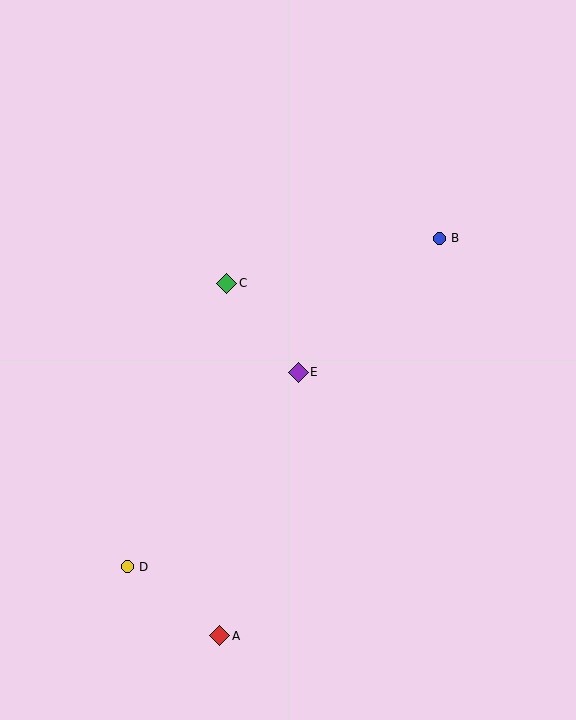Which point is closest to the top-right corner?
Point B is closest to the top-right corner.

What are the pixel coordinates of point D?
Point D is at (127, 567).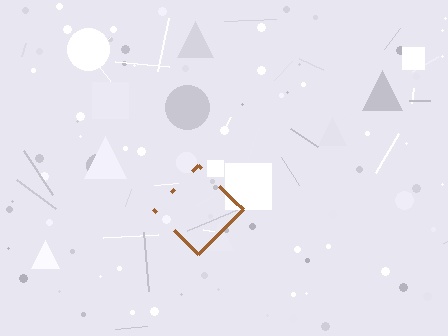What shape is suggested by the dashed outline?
The dashed outline suggests a diamond.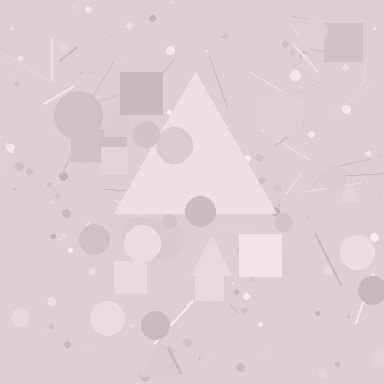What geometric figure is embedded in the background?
A triangle is embedded in the background.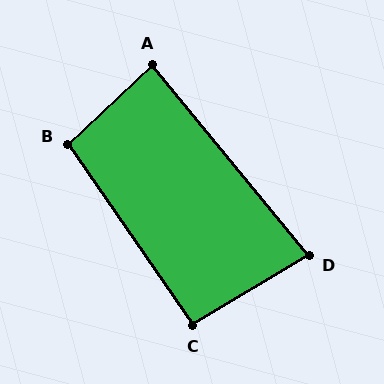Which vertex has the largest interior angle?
B, at approximately 98 degrees.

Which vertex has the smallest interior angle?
D, at approximately 82 degrees.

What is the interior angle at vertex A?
Approximately 86 degrees (approximately right).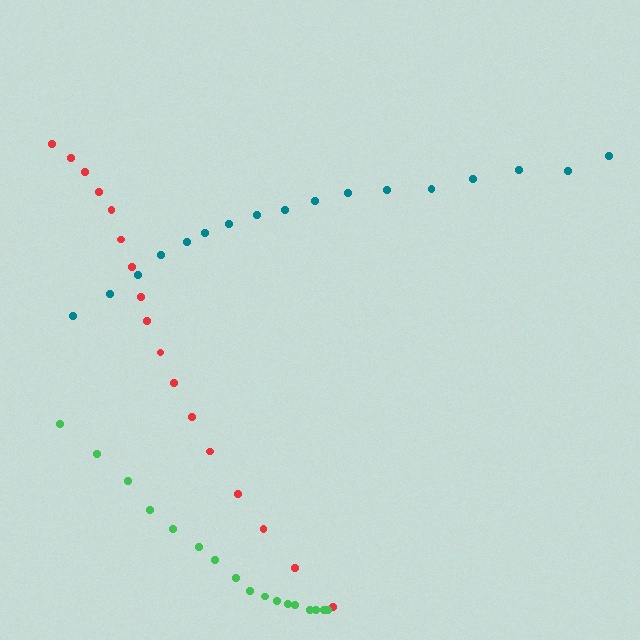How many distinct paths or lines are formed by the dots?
There are 3 distinct paths.